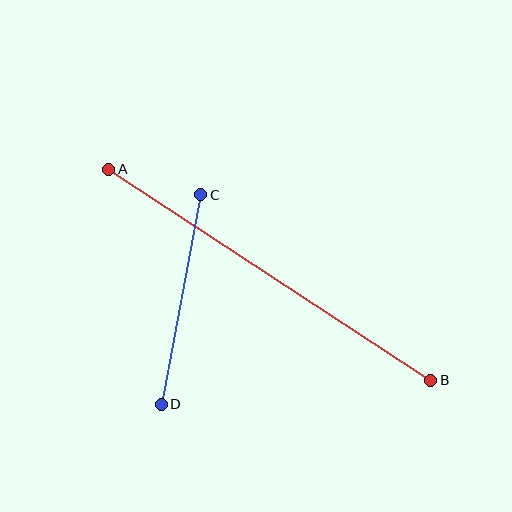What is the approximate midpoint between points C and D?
The midpoint is at approximately (181, 300) pixels.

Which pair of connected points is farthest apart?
Points A and B are farthest apart.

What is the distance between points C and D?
The distance is approximately 213 pixels.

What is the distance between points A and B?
The distance is approximately 385 pixels.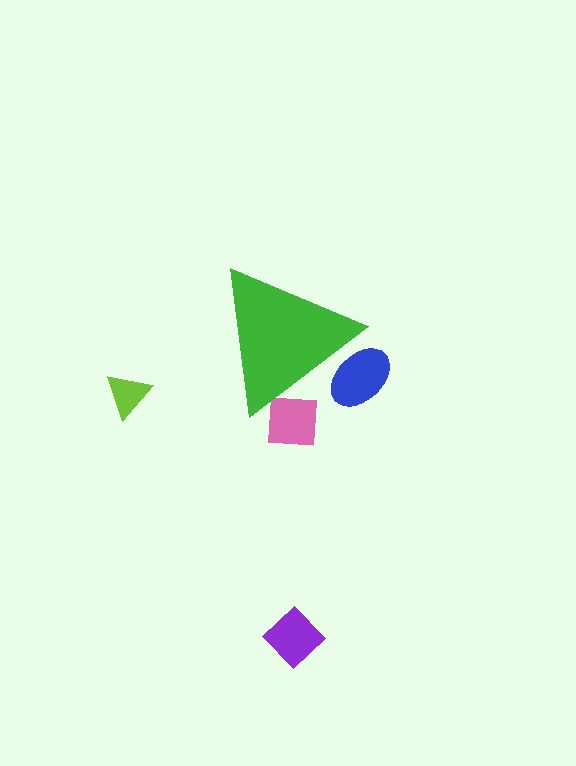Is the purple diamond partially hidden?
No, the purple diamond is fully visible.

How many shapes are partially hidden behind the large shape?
2 shapes are partially hidden.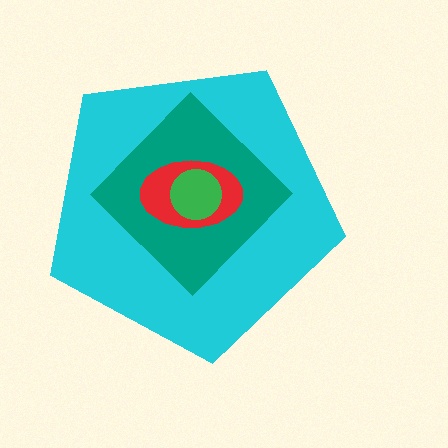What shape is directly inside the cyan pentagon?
The teal diamond.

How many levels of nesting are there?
4.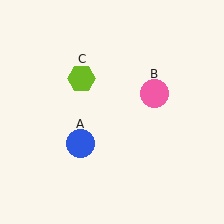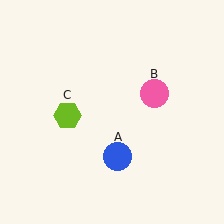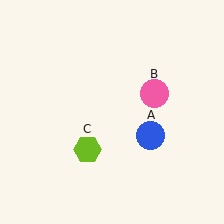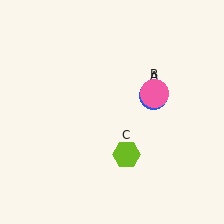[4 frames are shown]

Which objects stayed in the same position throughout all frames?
Pink circle (object B) remained stationary.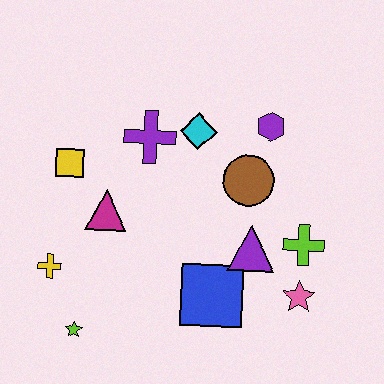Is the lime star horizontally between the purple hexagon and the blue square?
No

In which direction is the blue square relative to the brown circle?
The blue square is below the brown circle.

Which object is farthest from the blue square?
The yellow square is farthest from the blue square.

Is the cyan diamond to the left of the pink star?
Yes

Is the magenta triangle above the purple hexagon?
No